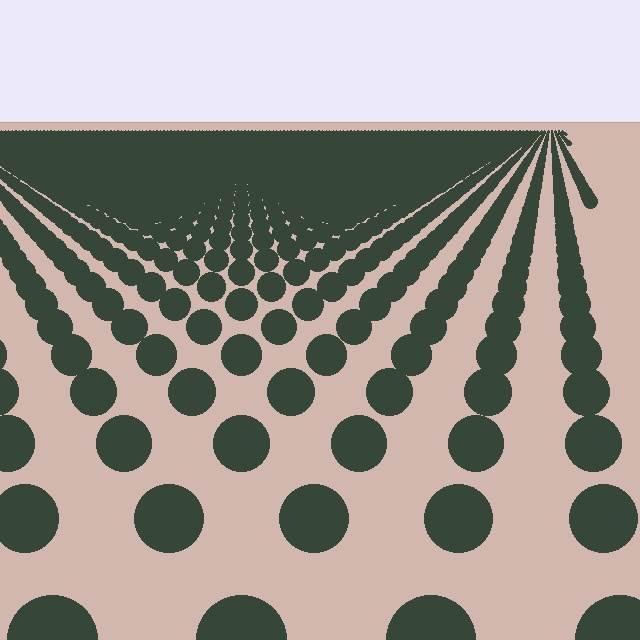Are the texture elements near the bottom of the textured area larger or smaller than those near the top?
Larger. Near the bottom, elements are closer to the viewer and appear at a bigger on-screen size.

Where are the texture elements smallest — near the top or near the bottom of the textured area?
Near the top.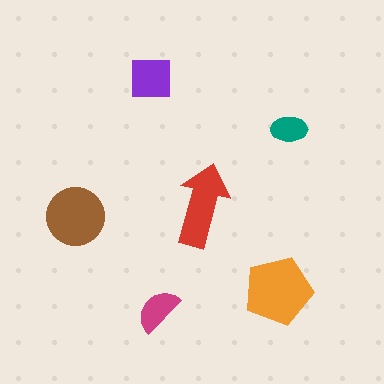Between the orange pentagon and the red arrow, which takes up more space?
The orange pentagon.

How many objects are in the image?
There are 6 objects in the image.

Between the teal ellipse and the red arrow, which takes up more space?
The red arrow.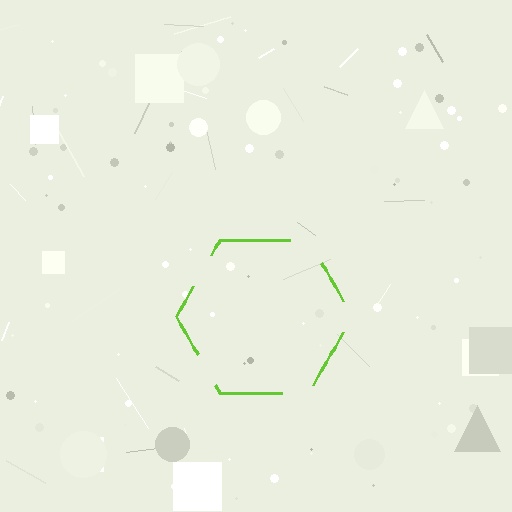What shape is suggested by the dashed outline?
The dashed outline suggests a hexagon.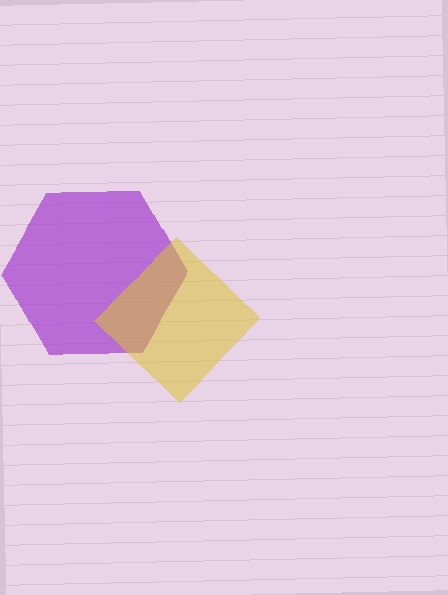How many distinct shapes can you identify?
There are 2 distinct shapes: a purple hexagon, a yellow diamond.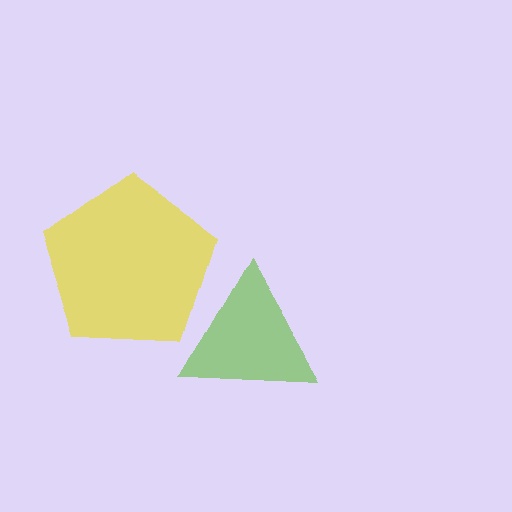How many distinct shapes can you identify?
There are 2 distinct shapes: a yellow pentagon, a lime triangle.